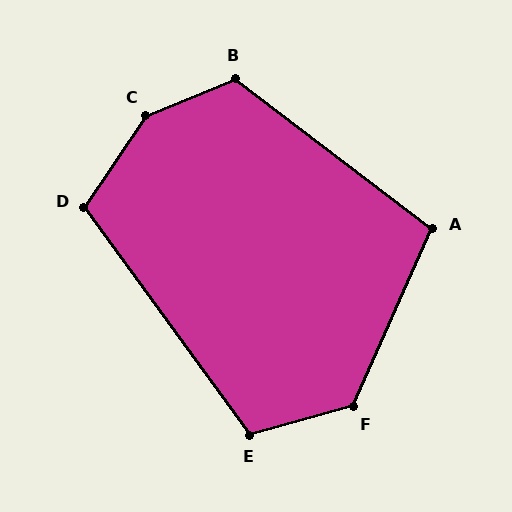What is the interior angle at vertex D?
Approximately 110 degrees (obtuse).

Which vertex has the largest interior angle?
C, at approximately 146 degrees.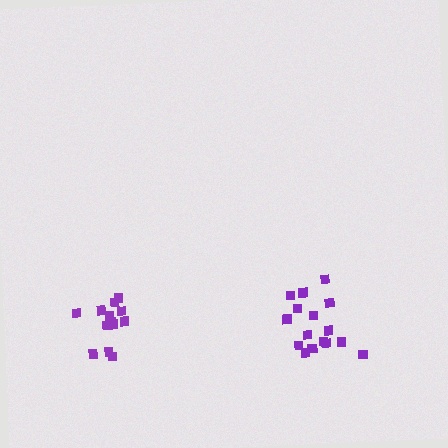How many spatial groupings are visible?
There are 2 spatial groupings.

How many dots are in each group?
Group 1: 16 dots, Group 2: 14 dots (30 total).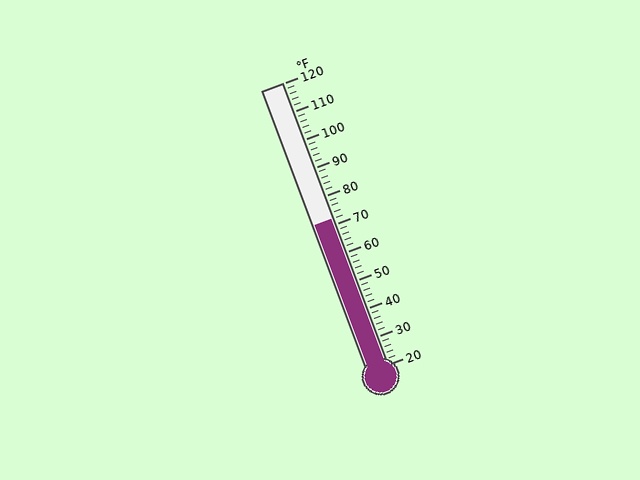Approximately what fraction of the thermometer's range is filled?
The thermometer is filled to approximately 50% of its range.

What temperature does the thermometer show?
The thermometer shows approximately 72°F.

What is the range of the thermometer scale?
The thermometer scale ranges from 20°F to 120°F.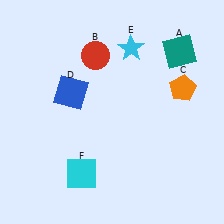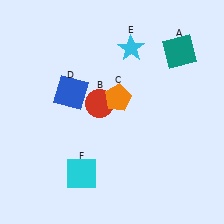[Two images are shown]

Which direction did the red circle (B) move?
The red circle (B) moved down.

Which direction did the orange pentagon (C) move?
The orange pentagon (C) moved left.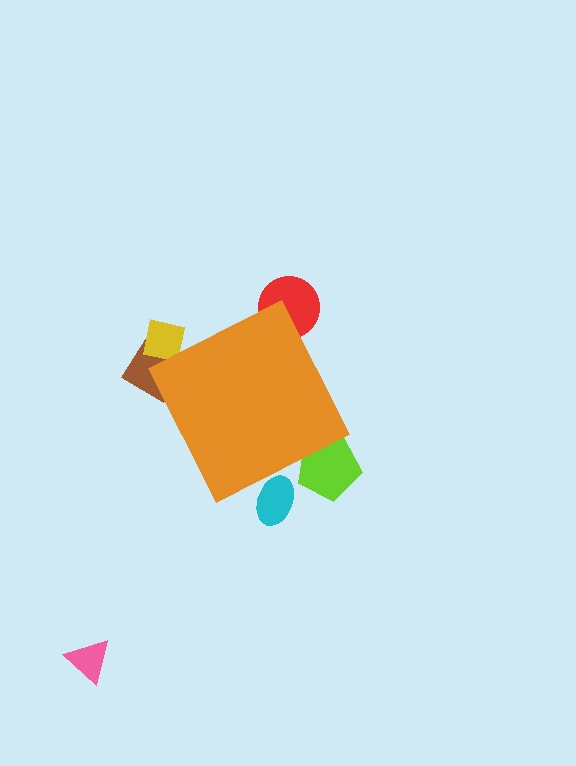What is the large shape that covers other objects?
An orange diamond.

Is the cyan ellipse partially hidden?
Yes, the cyan ellipse is partially hidden behind the orange diamond.